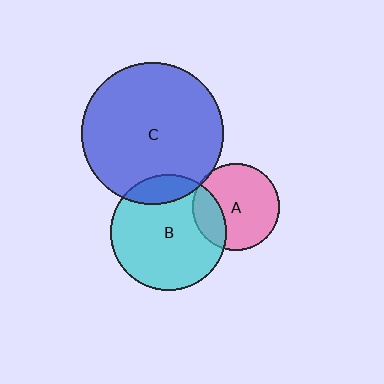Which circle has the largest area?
Circle C (blue).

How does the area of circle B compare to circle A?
Approximately 1.8 times.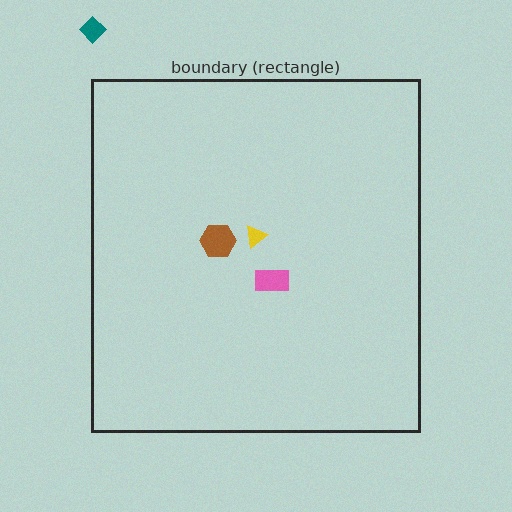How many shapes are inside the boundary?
3 inside, 1 outside.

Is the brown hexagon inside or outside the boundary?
Inside.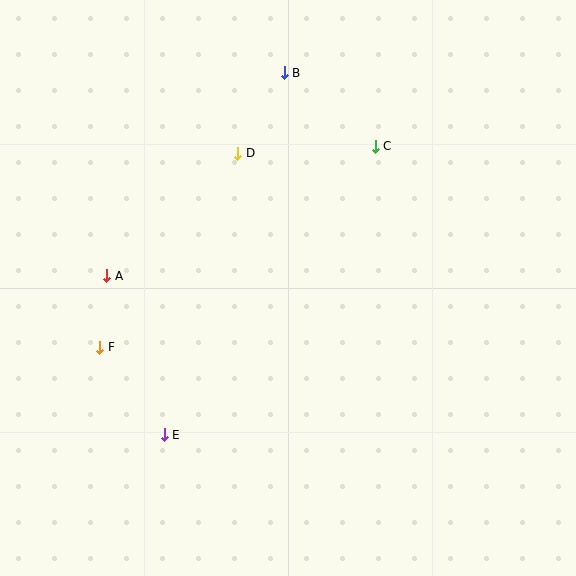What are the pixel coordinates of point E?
Point E is at (164, 435).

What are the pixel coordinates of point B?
Point B is at (284, 73).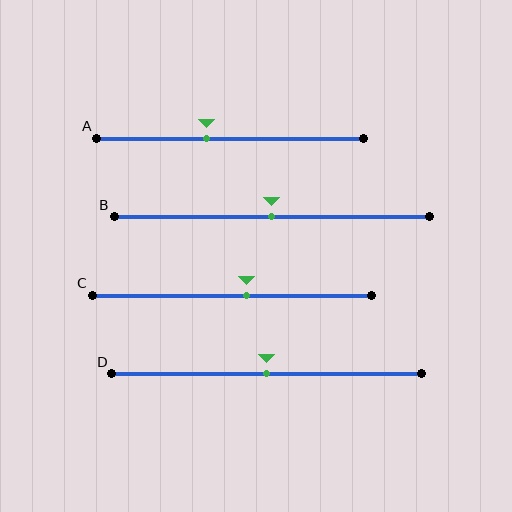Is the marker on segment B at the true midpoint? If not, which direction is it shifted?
Yes, the marker on segment B is at the true midpoint.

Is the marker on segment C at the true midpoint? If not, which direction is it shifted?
No, the marker on segment C is shifted to the right by about 5% of the segment length.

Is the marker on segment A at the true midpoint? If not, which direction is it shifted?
No, the marker on segment A is shifted to the left by about 9% of the segment length.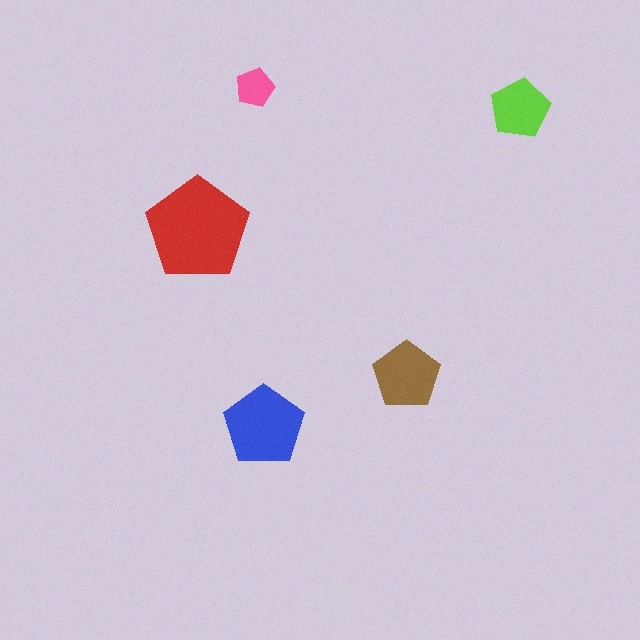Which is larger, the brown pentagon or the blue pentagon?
The blue one.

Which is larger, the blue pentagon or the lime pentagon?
The blue one.